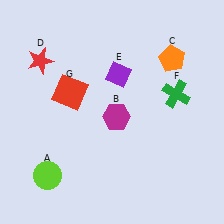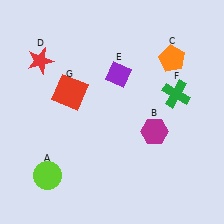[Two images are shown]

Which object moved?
The magenta hexagon (B) moved right.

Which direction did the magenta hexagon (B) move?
The magenta hexagon (B) moved right.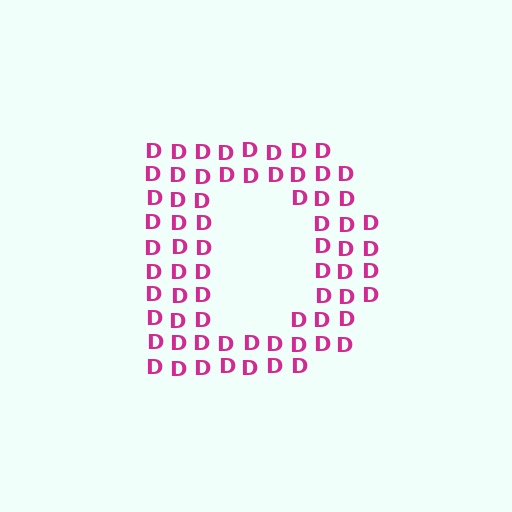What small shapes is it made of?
It is made of small letter D's.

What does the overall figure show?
The overall figure shows the letter D.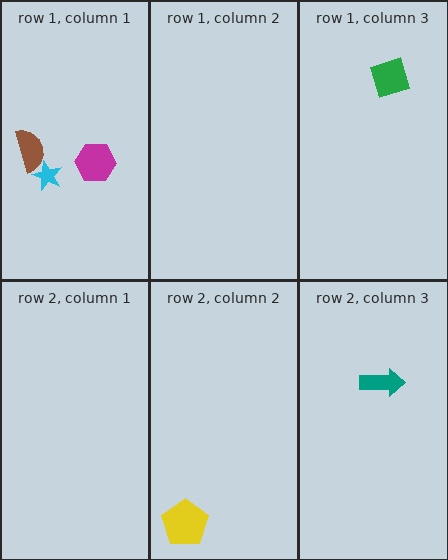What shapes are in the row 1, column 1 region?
The cyan star, the brown semicircle, the magenta hexagon.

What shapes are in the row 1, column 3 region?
The green diamond.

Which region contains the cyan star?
The row 1, column 1 region.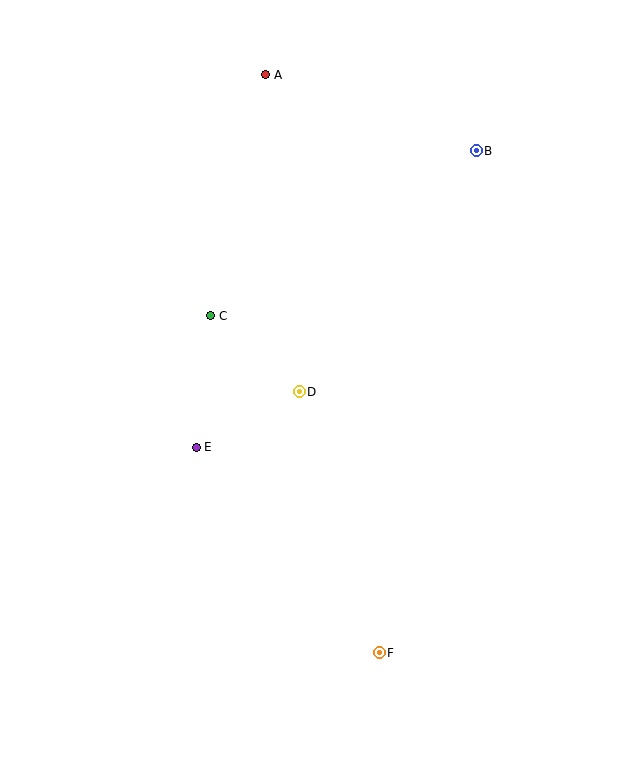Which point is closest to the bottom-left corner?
Point E is closest to the bottom-left corner.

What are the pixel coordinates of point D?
Point D is at (299, 392).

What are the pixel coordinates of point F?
Point F is at (379, 653).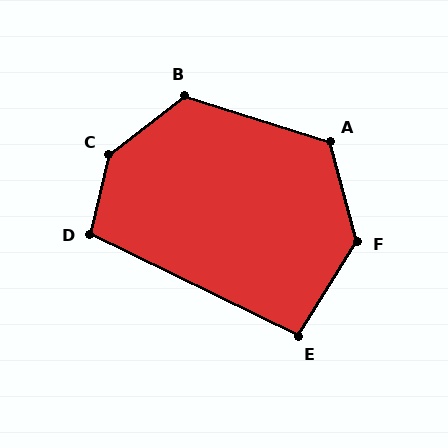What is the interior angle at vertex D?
Approximately 103 degrees (obtuse).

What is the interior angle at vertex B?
Approximately 124 degrees (obtuse).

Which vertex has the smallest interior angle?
E, at approximately 96 degrees.